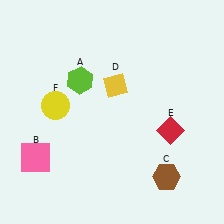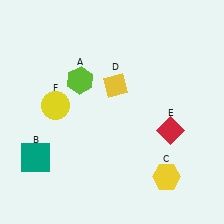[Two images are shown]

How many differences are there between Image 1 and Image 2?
There are 2 differences between the two images.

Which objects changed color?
B changed from pink to teal. C changed from brown to yellow.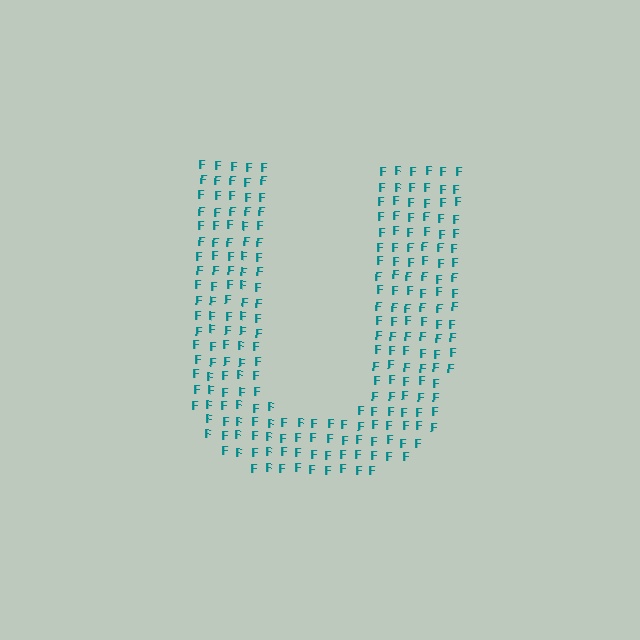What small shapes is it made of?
It is made of small letter F's.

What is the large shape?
The large shape is the letter U.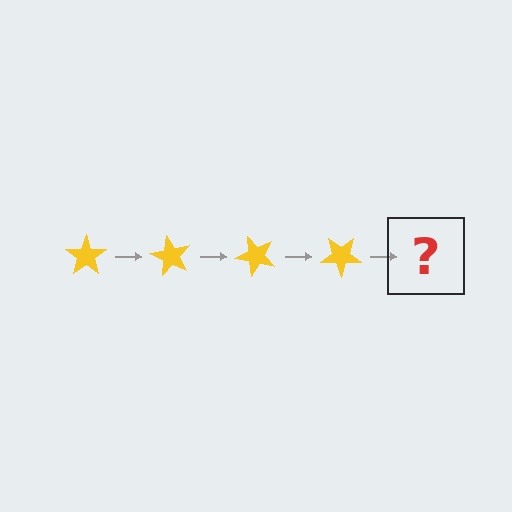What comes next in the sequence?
The next element should be a yellow star rotated 240 degrees.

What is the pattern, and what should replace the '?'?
The pattern is that the star rotates 60 degrees each step. The '?' should be a yellow star rotated 240 degrees.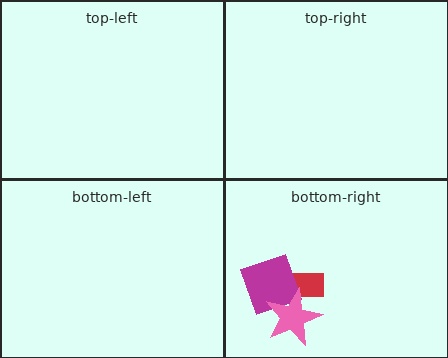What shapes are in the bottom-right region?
The red rectangle, the magenta square, the pink star.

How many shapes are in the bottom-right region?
3.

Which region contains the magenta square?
The bottom-right region.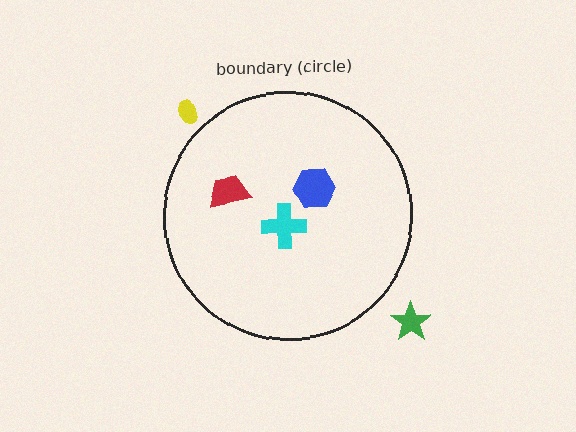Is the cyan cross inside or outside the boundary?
Inside.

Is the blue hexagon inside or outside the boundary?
Inside.